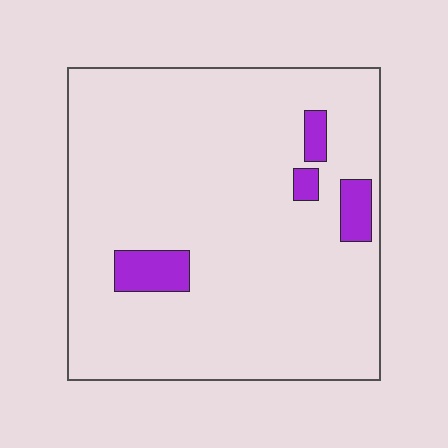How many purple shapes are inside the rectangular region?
4.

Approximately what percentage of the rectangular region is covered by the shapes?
Approximately 5%.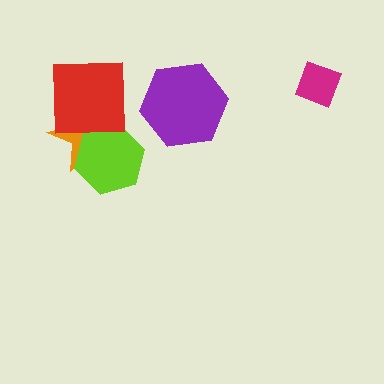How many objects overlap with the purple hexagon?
0 objects overlap with the purple hexagon.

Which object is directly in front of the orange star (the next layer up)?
The lime hexagon is directly in front of the orange star.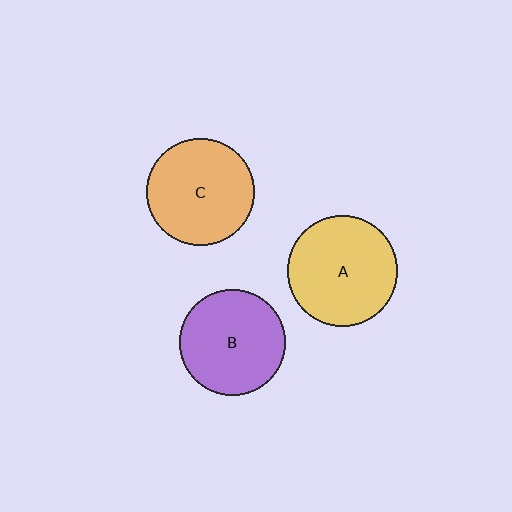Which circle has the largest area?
Circle A (yellow).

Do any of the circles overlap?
No, none of the circles overlap.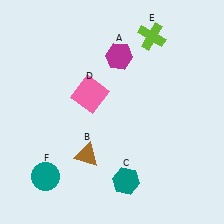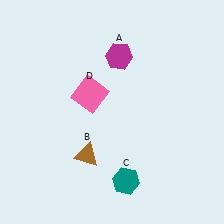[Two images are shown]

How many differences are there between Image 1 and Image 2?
There are 2 differences between the two images.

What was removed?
The lime cross (E), the teal circle (F) were removed in Image 2.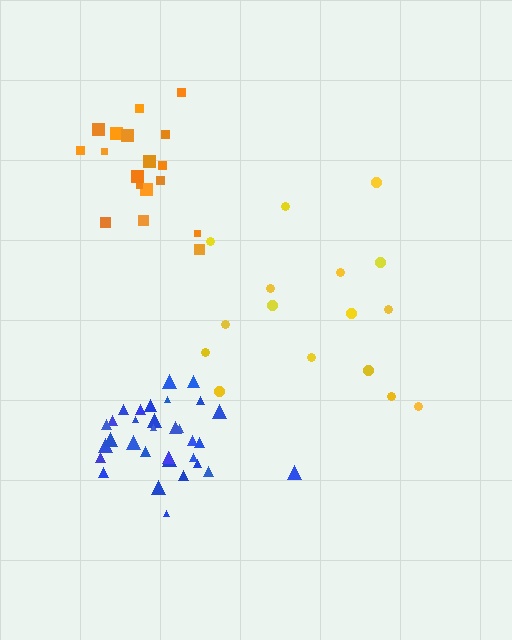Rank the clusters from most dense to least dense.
blue, orange, yellow.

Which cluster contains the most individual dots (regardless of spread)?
Blue (33).